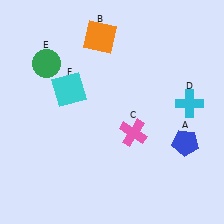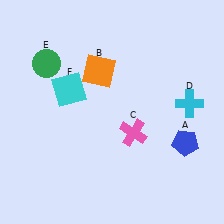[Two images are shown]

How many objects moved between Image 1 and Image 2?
1 object moved between the two images.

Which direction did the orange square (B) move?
The orange square (B) moved down.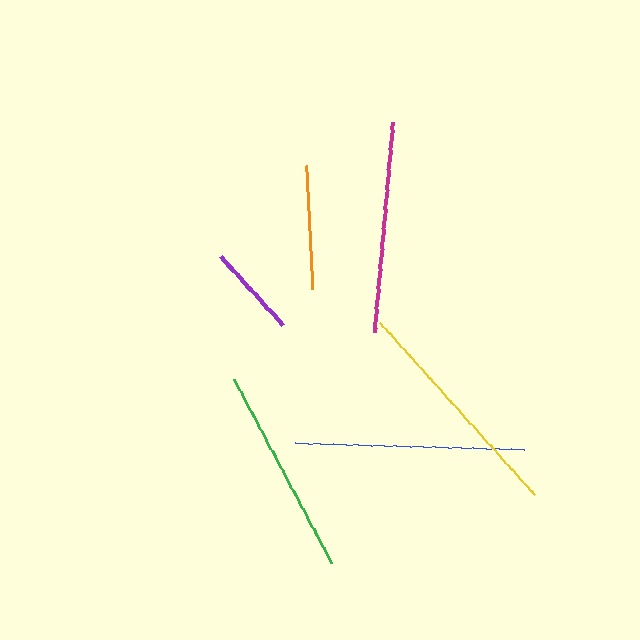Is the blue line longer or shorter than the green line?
The blue line is longer than the green line.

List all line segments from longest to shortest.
From longest to shortest: yellow, blue, magenta, green, orange, purple.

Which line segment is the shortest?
The purple line is the shortest at approximately 93 pixels.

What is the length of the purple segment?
The purple segment is approximately 93 pixels long.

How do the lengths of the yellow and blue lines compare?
The yellow and blue lines are approximately the same length.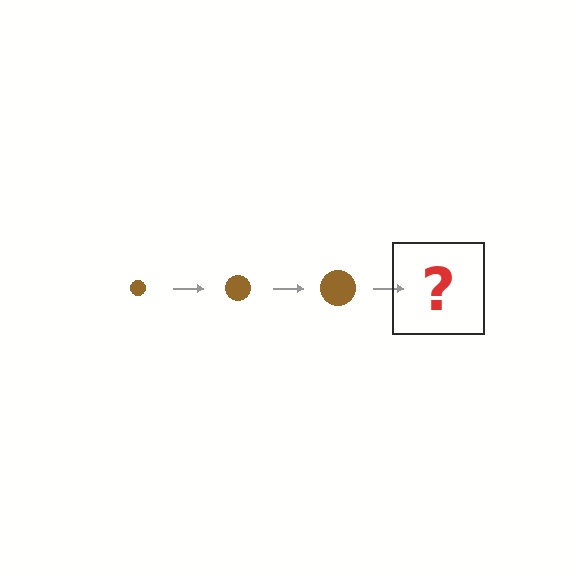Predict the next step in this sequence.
The next step is a brown circle, larger than the previous one.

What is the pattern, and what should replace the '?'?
The pattern is that the circle gets progressively larger each step. The '?' should be a brown circle, larger than the previous one.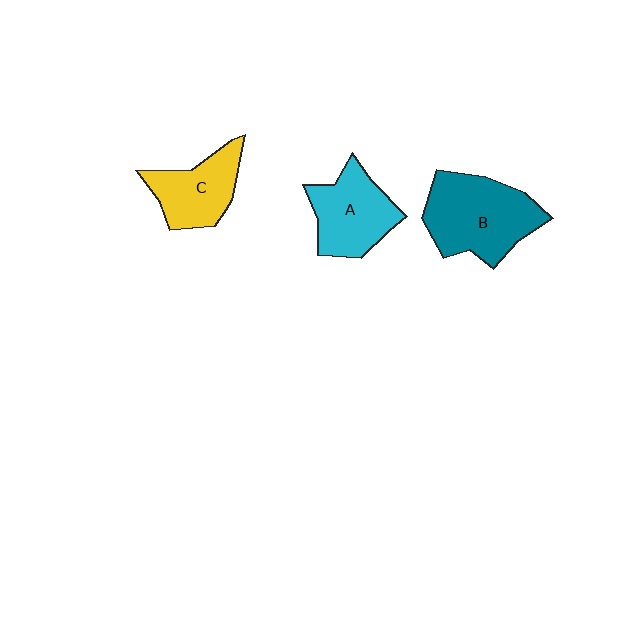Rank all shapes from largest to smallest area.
From largest to smallest: B (teal), A (cyan), C (yellow).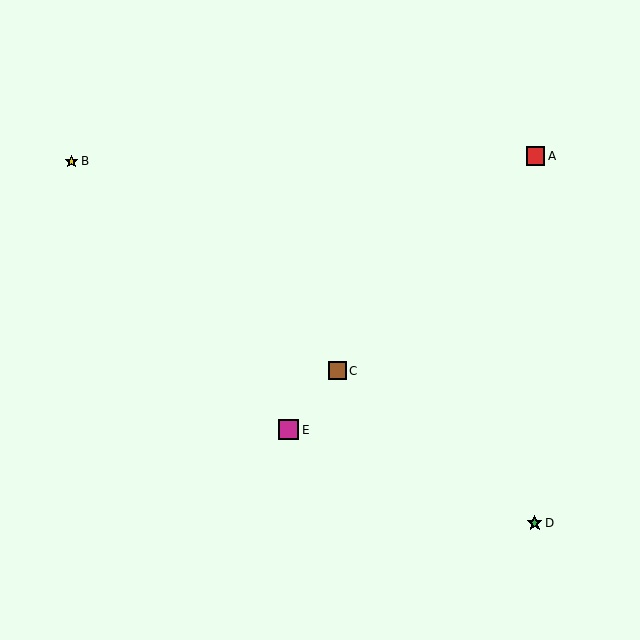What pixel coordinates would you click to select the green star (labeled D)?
Click at (535, 523) to select the green star D.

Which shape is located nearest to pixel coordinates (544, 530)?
The green star (labeled D) at (535, 523) is nearest to that location.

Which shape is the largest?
The magenta square (labeled E) is the largest.